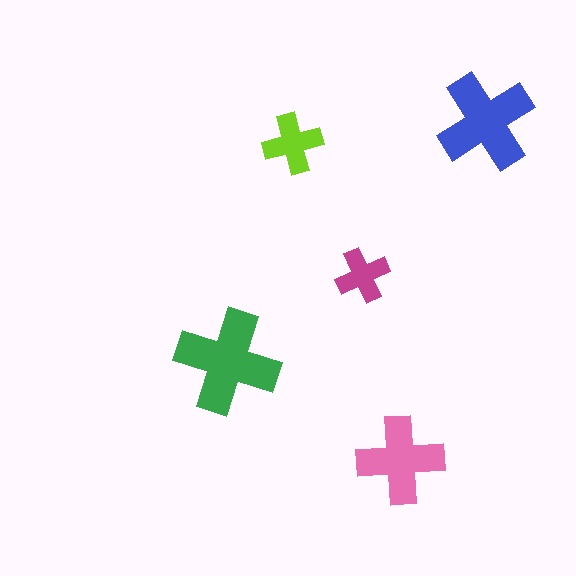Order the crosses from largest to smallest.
the green one, the blue one, the pink one, the lime one, the magenta one.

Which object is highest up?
The blue cross is topmost.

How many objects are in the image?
There are 5 objects in the image.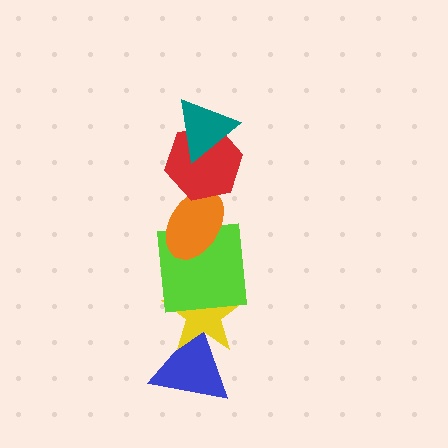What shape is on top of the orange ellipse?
The red hexagon is on top of the orange ellipse.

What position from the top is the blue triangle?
The blue triangle is 6th from the top.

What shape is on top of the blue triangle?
The yellow star is on top of the blue triangle.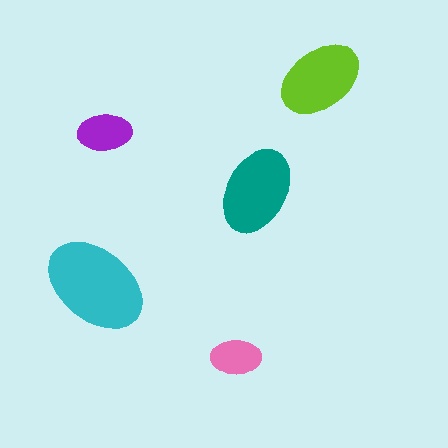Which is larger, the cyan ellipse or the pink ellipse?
The cyan one.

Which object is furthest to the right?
The lime ellipse is rightmost.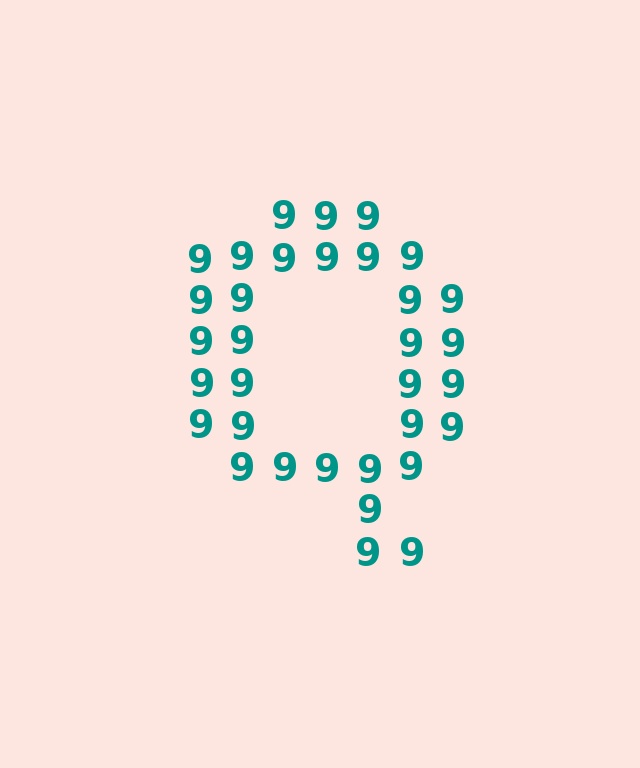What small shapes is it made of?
It is made of small digit 9's.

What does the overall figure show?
The overall figure shows the letter Q.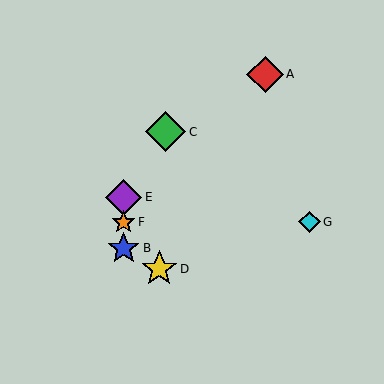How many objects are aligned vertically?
3 objects (B, E, F) are aligned vertically.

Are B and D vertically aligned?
No, B is at x≈124 and D is at x≈159.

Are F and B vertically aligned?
Yes, both are at x≈124.